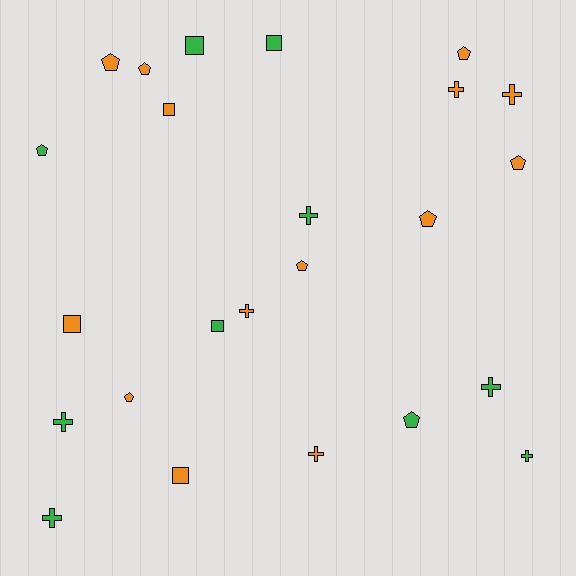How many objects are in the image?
There are 24 objects.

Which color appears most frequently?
Orange, with 14 objects.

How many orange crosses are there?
There are 4 orange crosses.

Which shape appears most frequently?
Pentagon, with 9 objects.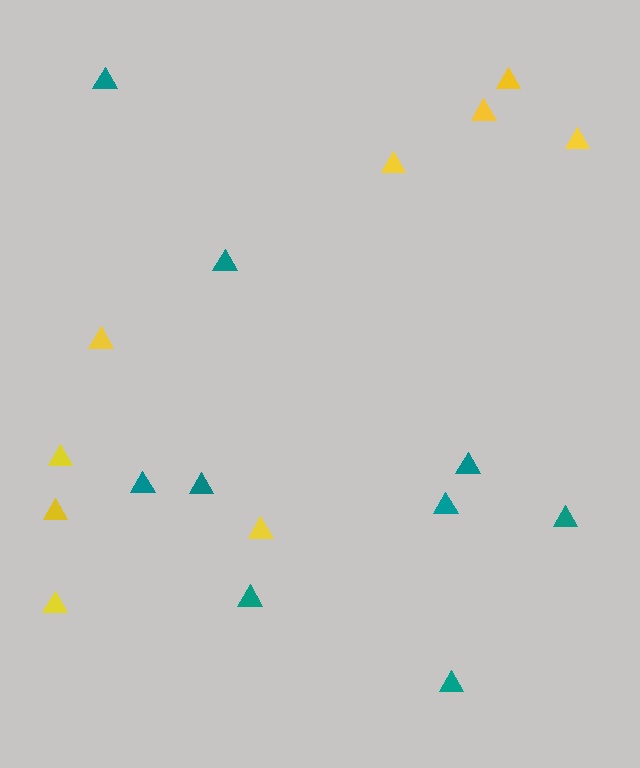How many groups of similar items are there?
There are 2 groups: one group of yellow triangles (9) and one group of teal triangles (9).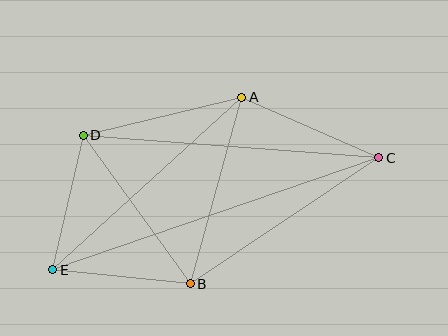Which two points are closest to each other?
Points B and E are closest to each other.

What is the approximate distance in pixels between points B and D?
The distance between B and D is approximately 183 pixels.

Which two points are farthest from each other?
Points C and E are farthest from each other.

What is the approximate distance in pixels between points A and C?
The distance between A and C is approximately 150 pixels.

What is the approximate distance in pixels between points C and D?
The distance between C and D is approximately 296 pixels.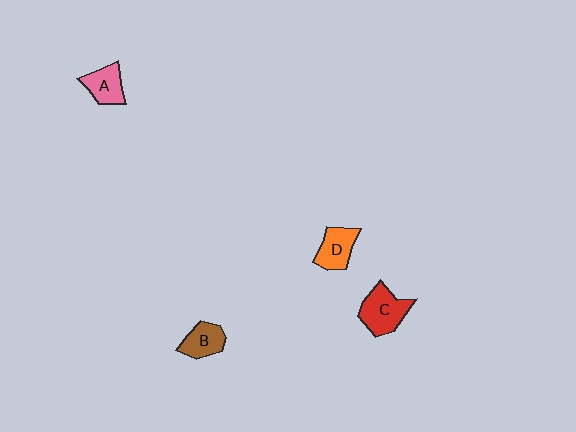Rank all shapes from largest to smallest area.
From largest to smallest: C (red), D (orange), A (pink), B (brown).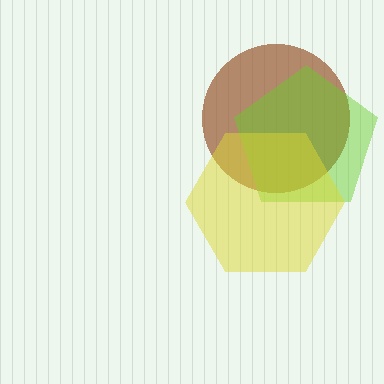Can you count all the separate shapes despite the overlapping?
Yes, there are 3 separate shapes.